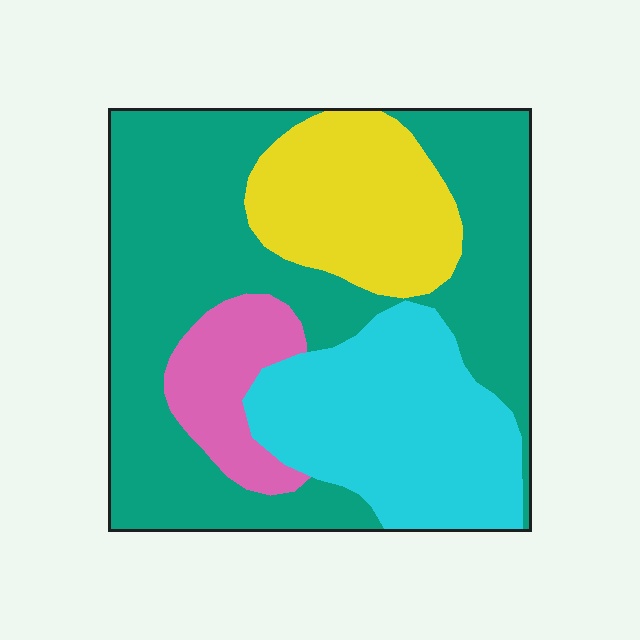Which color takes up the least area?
Pink, at roughly 10%.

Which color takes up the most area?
Teal, at roughly 50%.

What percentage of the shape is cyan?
Cyan takes up less than a quarter of the shape.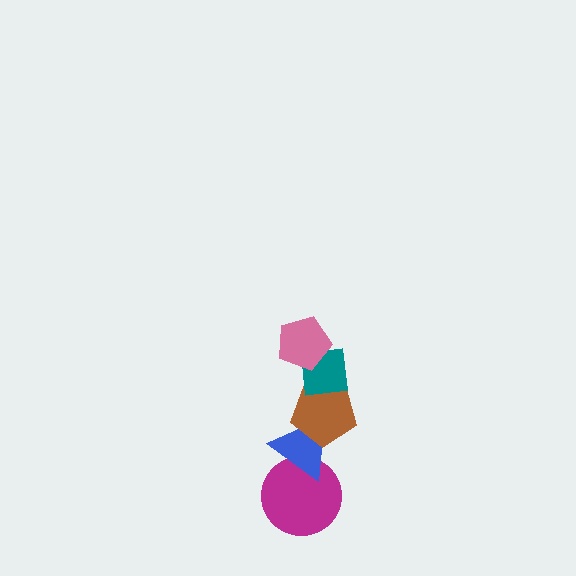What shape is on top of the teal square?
The pink pentagon is on top of the teal square.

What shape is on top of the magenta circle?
The blue triangle is on top of the magenta circle.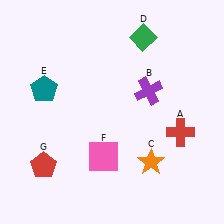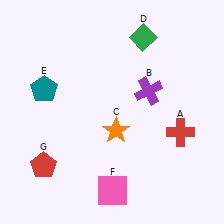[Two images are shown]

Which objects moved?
The objects that moved are: the orange star (C), the pink square (F).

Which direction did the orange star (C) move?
The orange star (C) moved left.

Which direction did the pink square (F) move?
The pink square (F) moved down.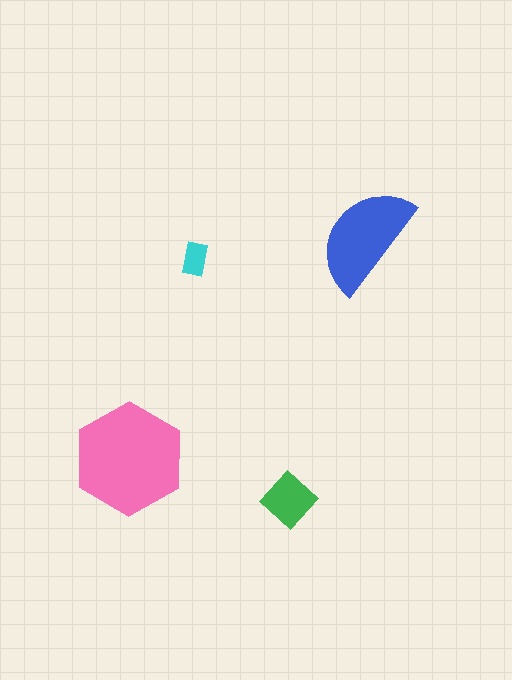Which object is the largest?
The pink hexagon.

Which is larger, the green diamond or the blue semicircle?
The blue semicircle.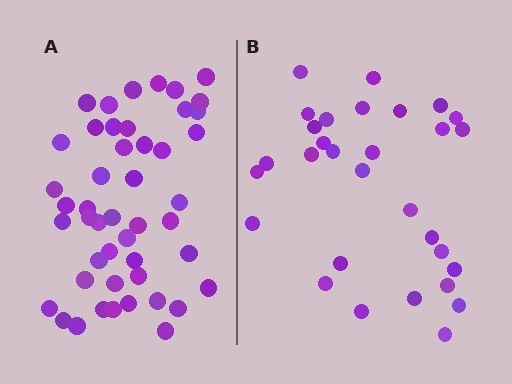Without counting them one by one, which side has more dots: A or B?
Region A (the left region) has more dots.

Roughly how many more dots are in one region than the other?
Region A has approximately 15 more dots than region B.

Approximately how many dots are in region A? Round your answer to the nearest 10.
About 50 dots. (The exact count is 47, which rounds to 50.)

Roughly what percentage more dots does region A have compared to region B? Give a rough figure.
About 55% more.